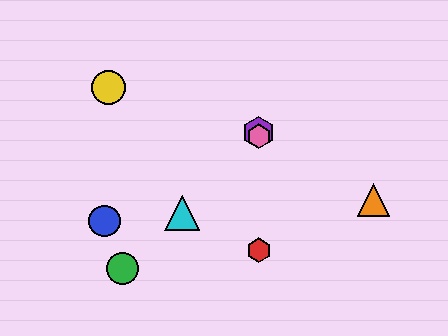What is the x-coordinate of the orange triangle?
The orange triangle is at x≈374.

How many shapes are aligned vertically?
3 shapes (the red hexagon, the purple hexagon, the pink hexagon) are aligned vertically.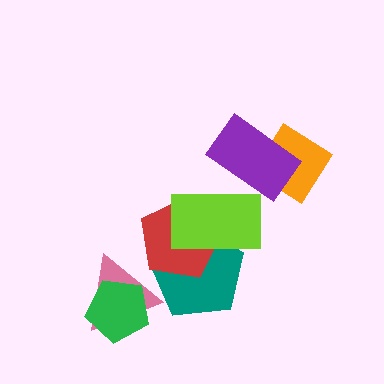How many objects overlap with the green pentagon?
1 object overlaps with the green pentagon.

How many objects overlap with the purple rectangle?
2 objects overlap with the purple rectangle.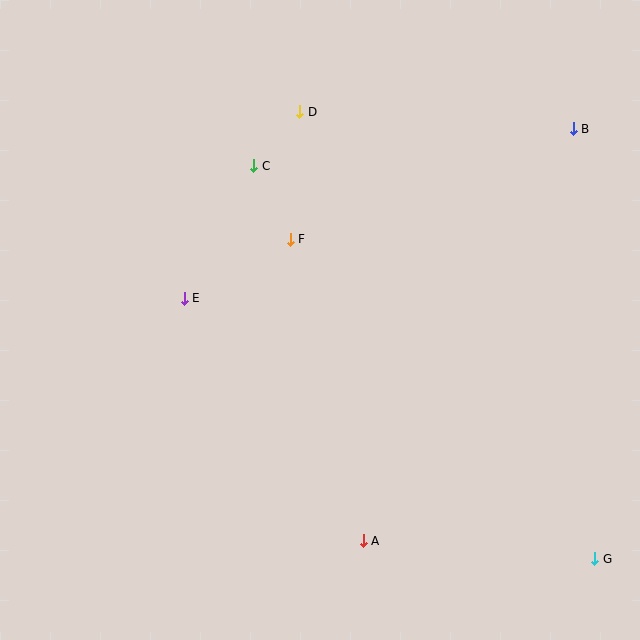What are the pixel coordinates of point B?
Point B is at (573, 129).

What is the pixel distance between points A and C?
The distance between A and C is 391 pixels.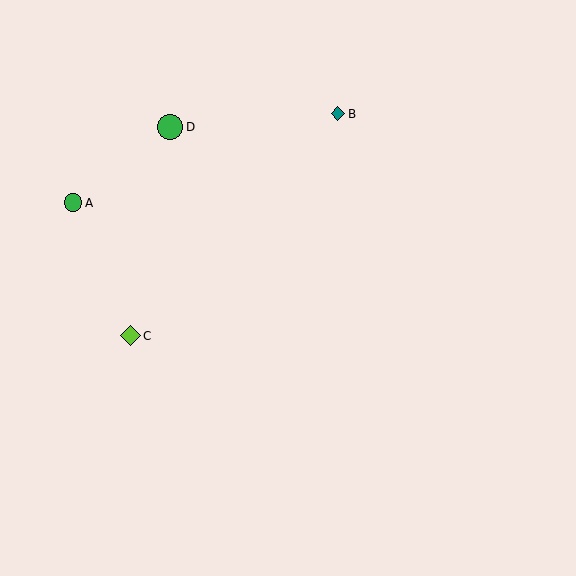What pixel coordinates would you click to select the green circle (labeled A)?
Click at (73, 203) to select the green circle A.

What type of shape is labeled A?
Shape A is a green circle.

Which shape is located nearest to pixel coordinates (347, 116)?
The teal diamond (labeled B) at (338, 114) is nearest to that location.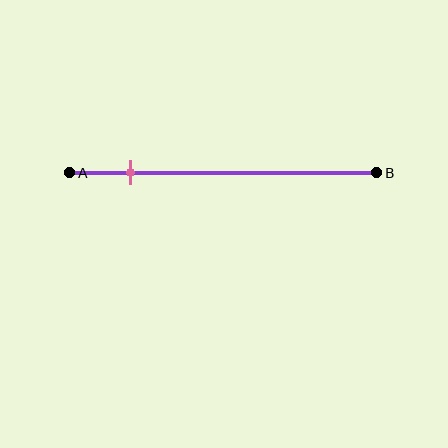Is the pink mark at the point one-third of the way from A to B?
No, the mark is at about 20% from A, not at the 33% one-third point.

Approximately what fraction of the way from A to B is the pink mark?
The pink mark is approximately 20% of the way from A to B.